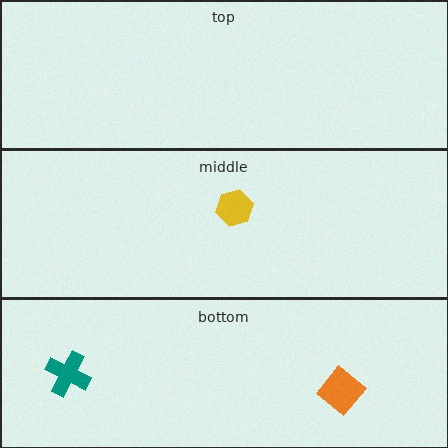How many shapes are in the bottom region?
2.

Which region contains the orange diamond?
The bottom region.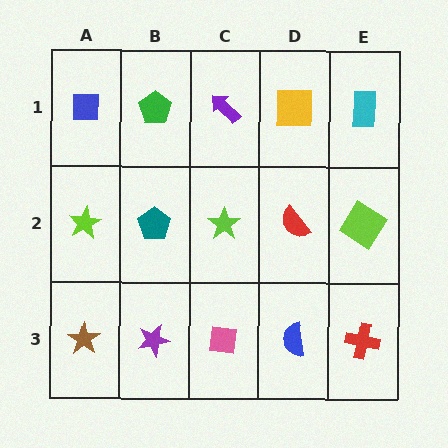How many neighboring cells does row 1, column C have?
3.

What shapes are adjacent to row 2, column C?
A purple arrow (row 1, column C), a pink square (row 3, column C), a teal pentagon (row 2, column B), a red semicircle (row 2, column D).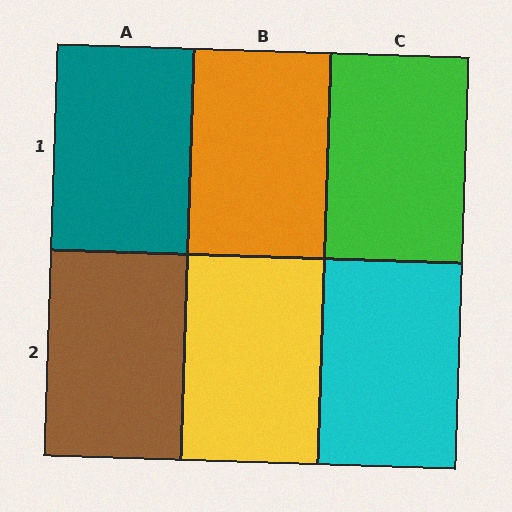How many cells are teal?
1 cell is teal.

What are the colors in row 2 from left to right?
Brown, yellow, cyan.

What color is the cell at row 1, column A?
Teal.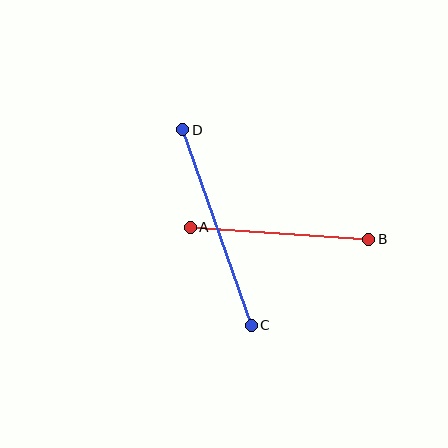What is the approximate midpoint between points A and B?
The midpoint is at approximately (279, 233) pixels.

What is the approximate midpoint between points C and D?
The midpoint is at approximately (217, 227) pixels.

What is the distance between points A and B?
The distance is approximately 179 pixels.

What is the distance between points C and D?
The distance is approximately 208 pixels.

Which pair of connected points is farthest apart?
Points C and D are farthest apart.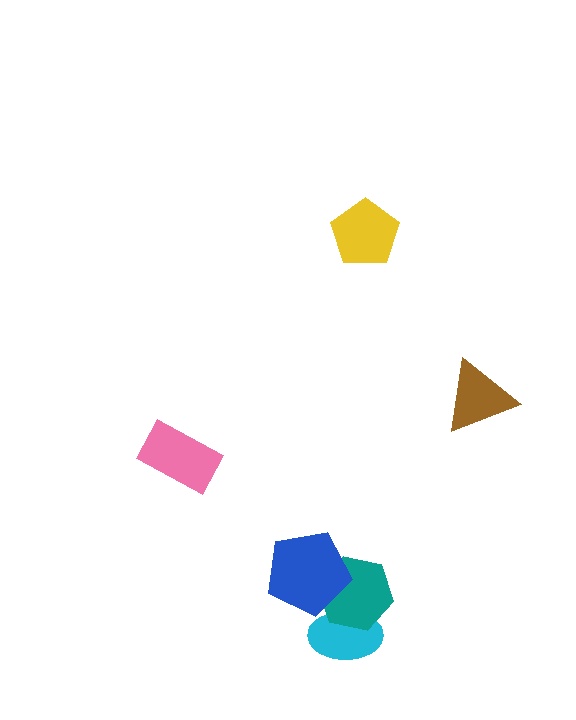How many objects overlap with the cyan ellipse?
2 objects overlap with the cyan ellipse.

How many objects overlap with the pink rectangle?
0 objects overlap with the pink rectangle.